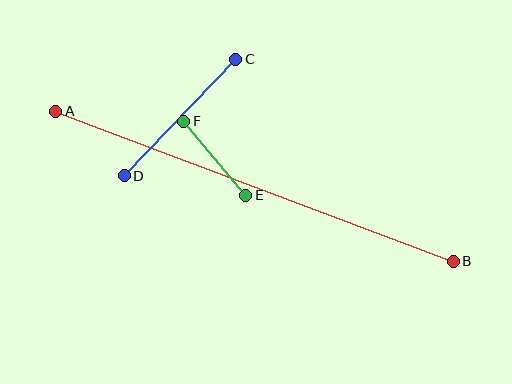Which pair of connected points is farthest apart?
Points A and B are farthest apart.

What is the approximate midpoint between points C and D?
The midpoint is at approximately (180, 117) pixels.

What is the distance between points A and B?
The distance is approximately 425 pixels.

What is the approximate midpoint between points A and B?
The midpoint is at approximately (254, 186) pixels.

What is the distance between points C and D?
The distance is approximately 161 pixels.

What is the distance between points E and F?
The distance is approximately 97 pixels.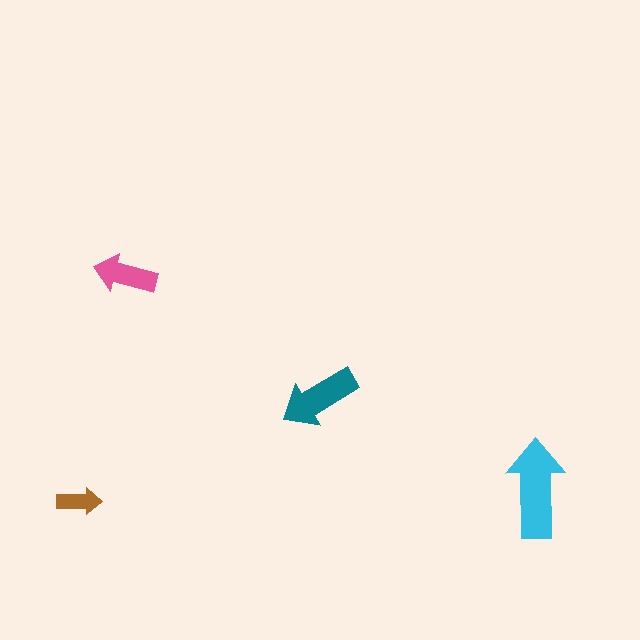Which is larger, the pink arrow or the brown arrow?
The pink one.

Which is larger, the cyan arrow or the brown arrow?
The cyan one.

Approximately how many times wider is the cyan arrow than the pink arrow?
About 1.5 times wider.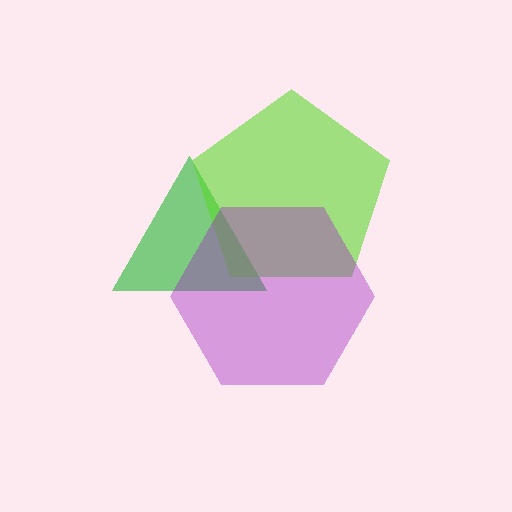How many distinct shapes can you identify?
There are 3 distinct shapes: a green triangle, a lime pentagon, a purple hexagon.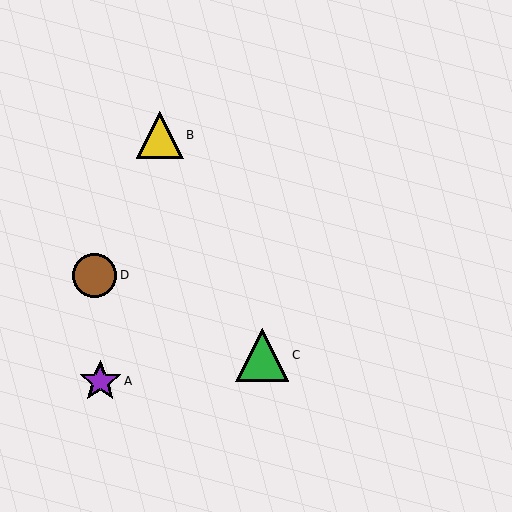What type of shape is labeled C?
Shape C is a green triangle.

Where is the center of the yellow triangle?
The center of the yellow triangle is at (160, 135).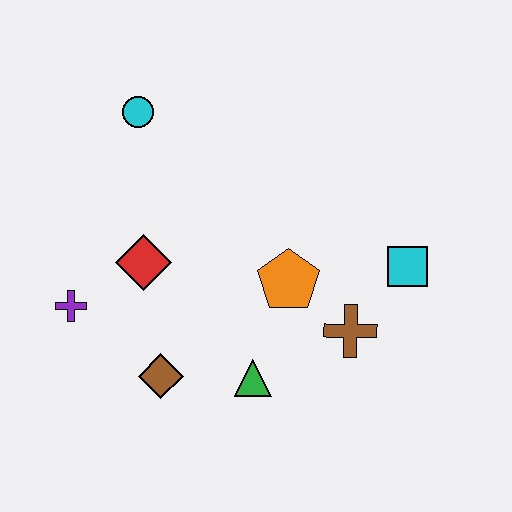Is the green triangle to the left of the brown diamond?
No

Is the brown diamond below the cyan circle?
Yes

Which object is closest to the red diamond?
The purple cross is closest to the red diamond.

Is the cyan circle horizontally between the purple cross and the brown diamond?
Yes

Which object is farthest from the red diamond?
The cyan square is farthest from the red diamond.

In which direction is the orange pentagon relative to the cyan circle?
The orange pentagon is below the cyan circle.